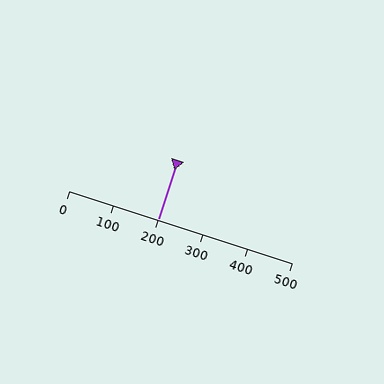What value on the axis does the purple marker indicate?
The marker indicates approximately 200.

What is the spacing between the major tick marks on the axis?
The major ticks are spaced 100 apart.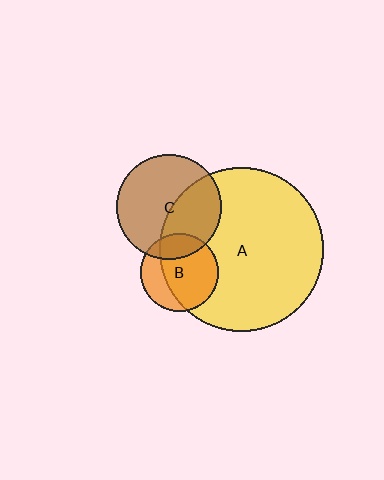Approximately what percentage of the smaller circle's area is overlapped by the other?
Approximately 40%.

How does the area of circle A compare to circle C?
Approximately 2.5 times.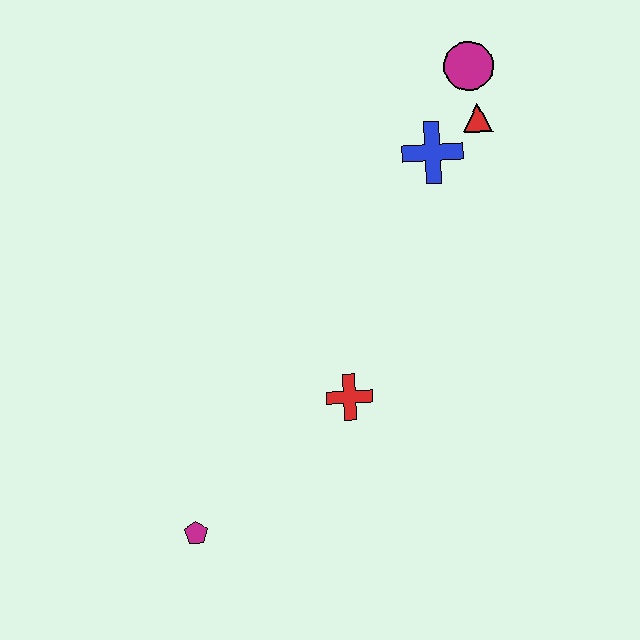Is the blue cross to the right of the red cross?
Yes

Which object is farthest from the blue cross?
The magenta pentagon is farthest from the blue cross.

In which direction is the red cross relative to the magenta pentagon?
The red cross is to the right of the magenta pentagon.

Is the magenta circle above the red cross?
Yes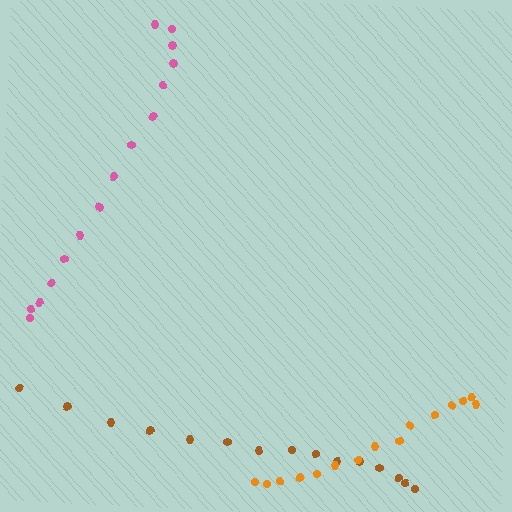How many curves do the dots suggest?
There are 3 distinct paths.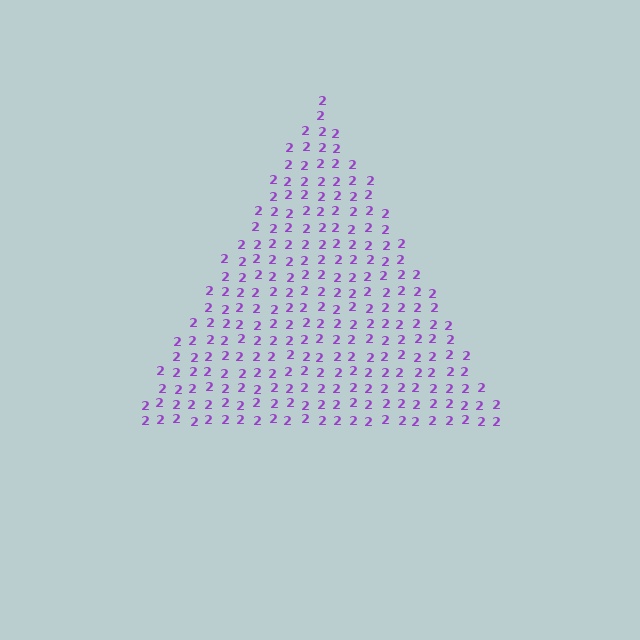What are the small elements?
The small elements are digit 2's.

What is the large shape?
The large shape is a triangle.